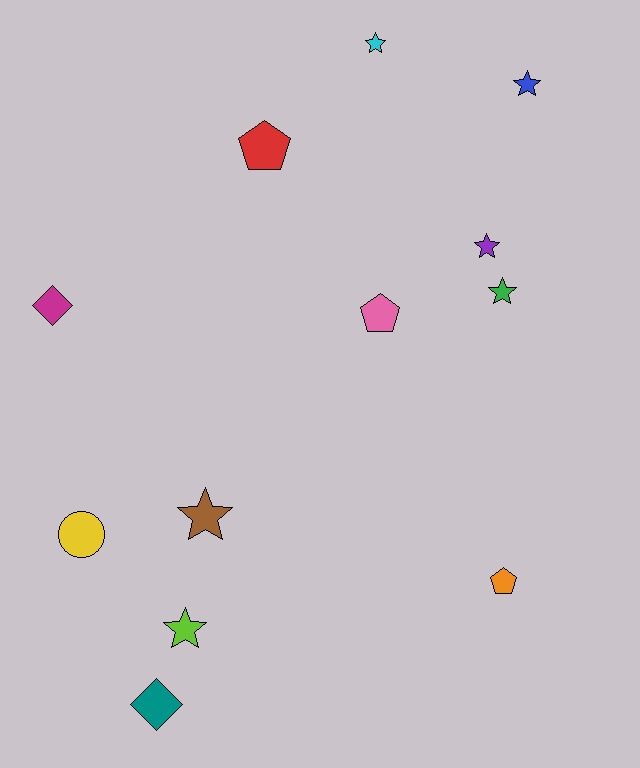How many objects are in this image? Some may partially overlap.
There are 12 objects.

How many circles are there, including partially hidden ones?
There is 1 circle.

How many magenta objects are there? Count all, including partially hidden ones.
There is 1 magenta object.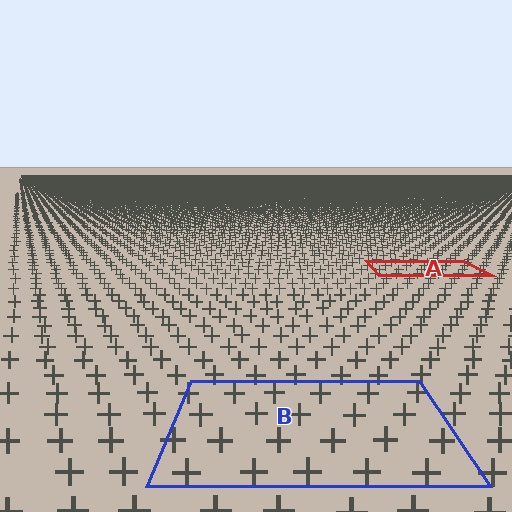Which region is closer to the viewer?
Region B is closer. The texture elements there are larger and more spread out.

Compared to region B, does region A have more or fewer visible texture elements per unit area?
Region A has more texture elements per unit area — they are packed more densely because it is farther away.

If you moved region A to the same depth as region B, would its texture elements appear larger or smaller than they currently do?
They would appear larger. At a closer depth, the same texture elements are projected at a bigger on-screen size.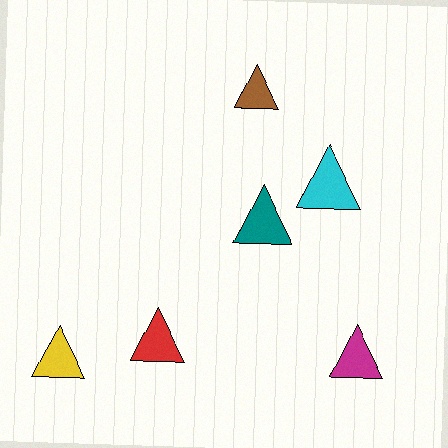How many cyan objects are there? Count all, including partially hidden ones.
There is 1 cyan object.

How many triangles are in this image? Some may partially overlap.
There are 6 triangles.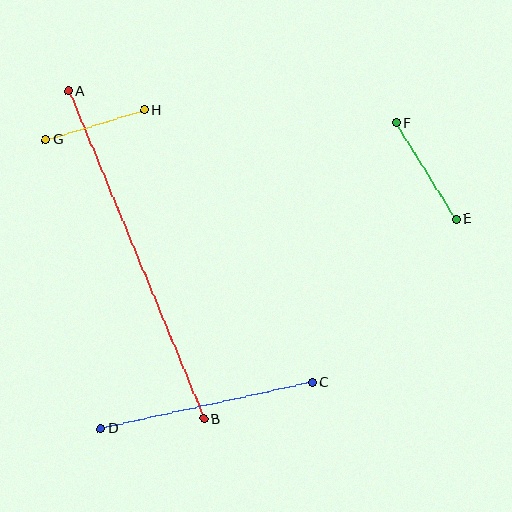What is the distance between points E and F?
The distance is approximately 113 pixels.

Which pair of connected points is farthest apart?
Points A and B are farthest apart.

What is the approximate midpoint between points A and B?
The midpoint is at approximately (136, 255) pixels.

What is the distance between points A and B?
The distance is approximately 355 pixels.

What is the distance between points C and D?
The distance is approximately 217 pixels.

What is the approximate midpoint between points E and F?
The midpoint is at approximately (426, 171) pixels.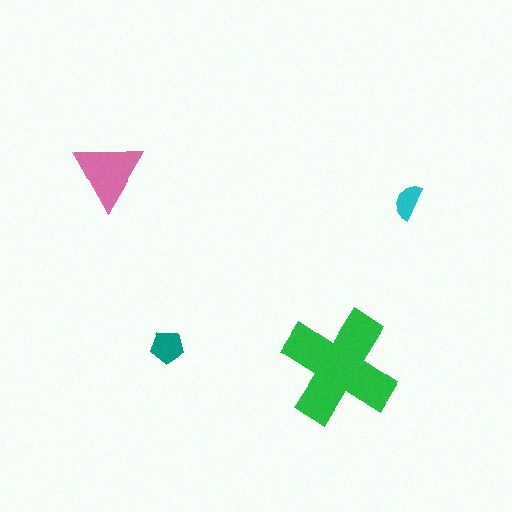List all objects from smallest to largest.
The cyan semicircle, the teal pentagon, the pink triangle, the green cross.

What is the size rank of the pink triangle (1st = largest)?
2nd.